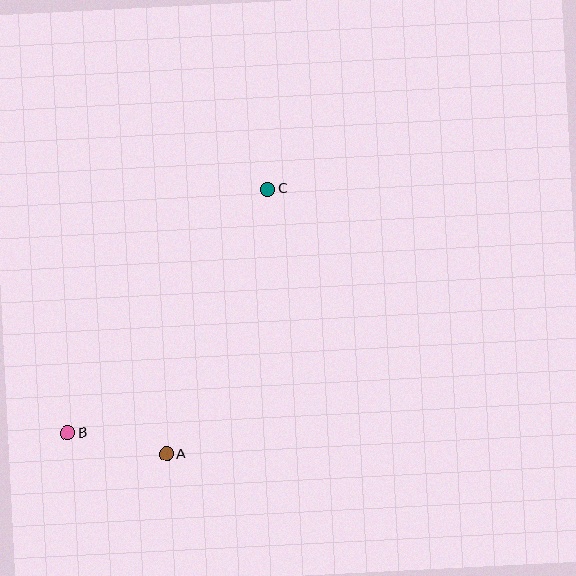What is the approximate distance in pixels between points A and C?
The distance between A and C is approximately 284 pixels.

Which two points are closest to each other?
Points A and B are closest to each other.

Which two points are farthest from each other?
Points B and C are farthest from each other.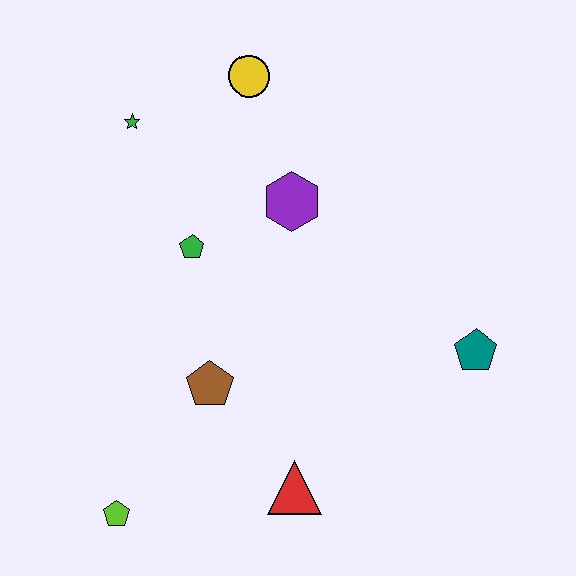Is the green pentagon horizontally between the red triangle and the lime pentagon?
Yes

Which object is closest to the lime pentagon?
The brown pentagon is closest to the lime pentagon.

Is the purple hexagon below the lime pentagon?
No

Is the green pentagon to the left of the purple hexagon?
Yes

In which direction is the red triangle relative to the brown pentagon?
The red triangle is below the brown pentagon.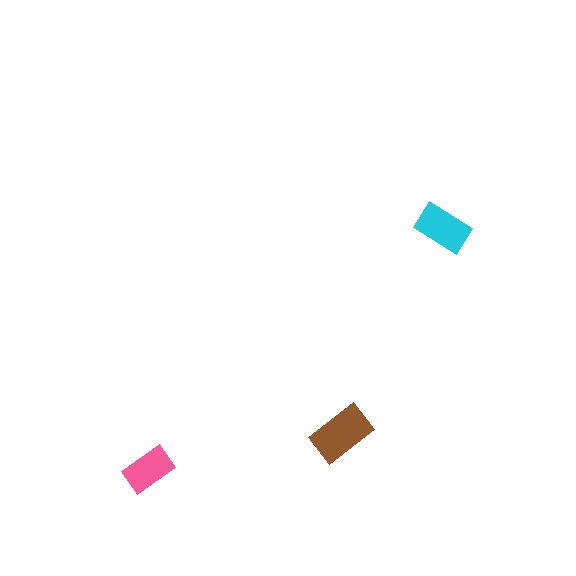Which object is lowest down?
The pink rectangle is bottommost.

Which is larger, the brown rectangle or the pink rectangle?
The brown one.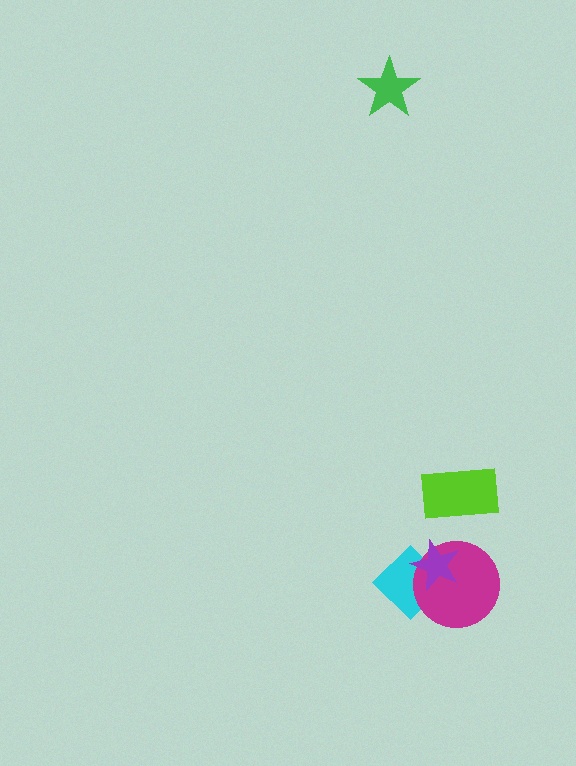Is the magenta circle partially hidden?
Yes, it is partially covered by another shape.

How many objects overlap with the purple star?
2 objects overlap with the purple star.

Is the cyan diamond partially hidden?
Yes, it is partially covered by another shape.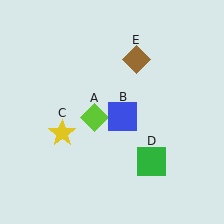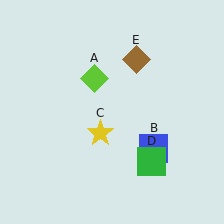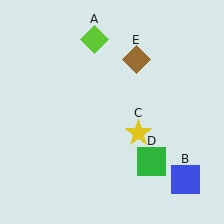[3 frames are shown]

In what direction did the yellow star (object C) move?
The yellow star (object C) moved right.